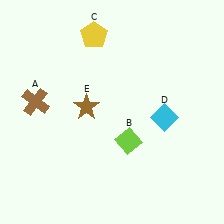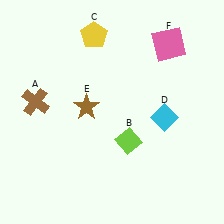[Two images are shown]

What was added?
A pink square (F) was added in Image 2.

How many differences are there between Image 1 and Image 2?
There is 1 difference between the two images.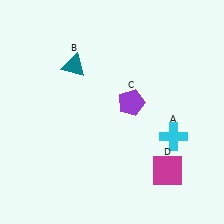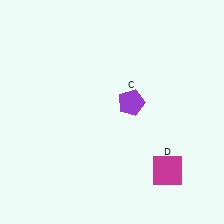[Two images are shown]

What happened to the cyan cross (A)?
The cyan cross (A) was removed in Image 2. It was in the bottom-right area of Image 1.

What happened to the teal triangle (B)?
The teal triangle (B) was removed in Image 2. It was in the top-left area of Image 1.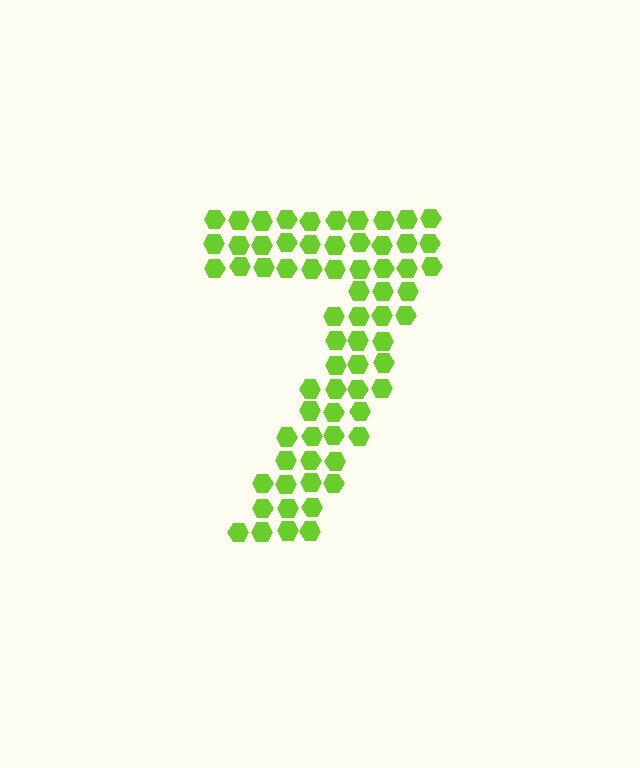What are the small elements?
The small elements are hexagons.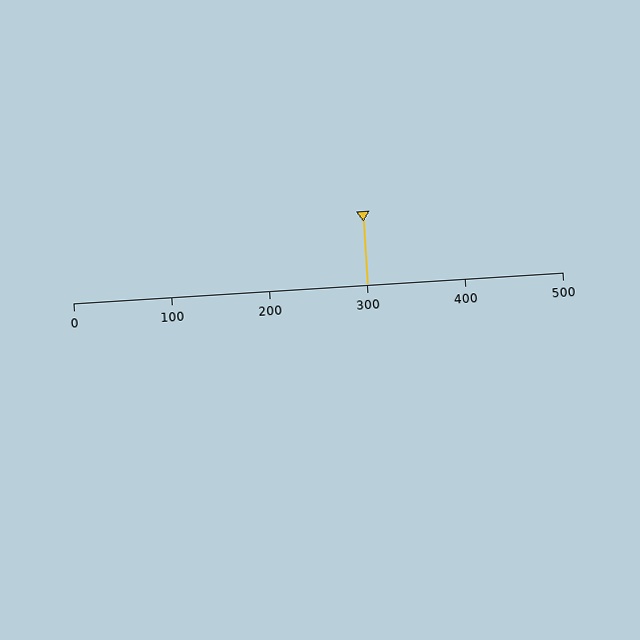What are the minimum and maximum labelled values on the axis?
The axis runs from 0 to 500.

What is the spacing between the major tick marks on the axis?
The major ticks are spaced 100 apart.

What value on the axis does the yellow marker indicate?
The marker indicates approximately 300.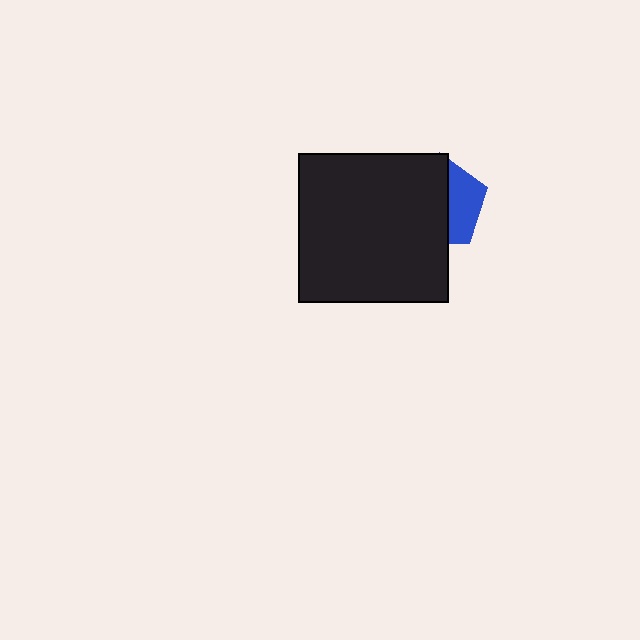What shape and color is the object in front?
The object in front is a black square.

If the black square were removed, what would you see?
You would see the complete blue pentagon.